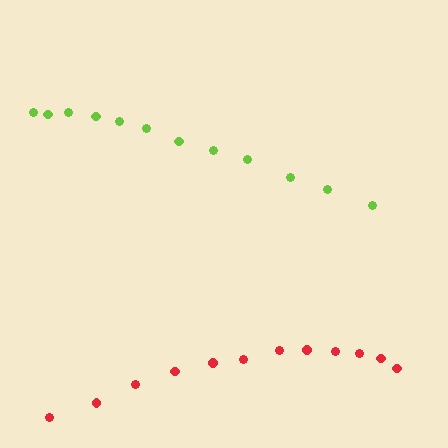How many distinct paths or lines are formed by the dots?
There are 2 distinct paths.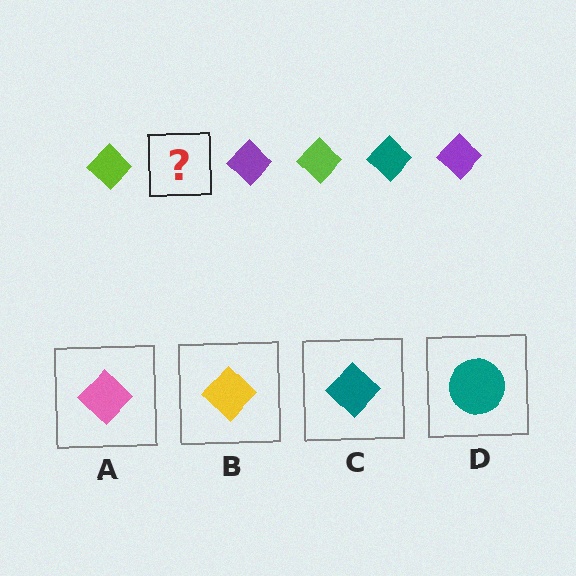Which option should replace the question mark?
Option C.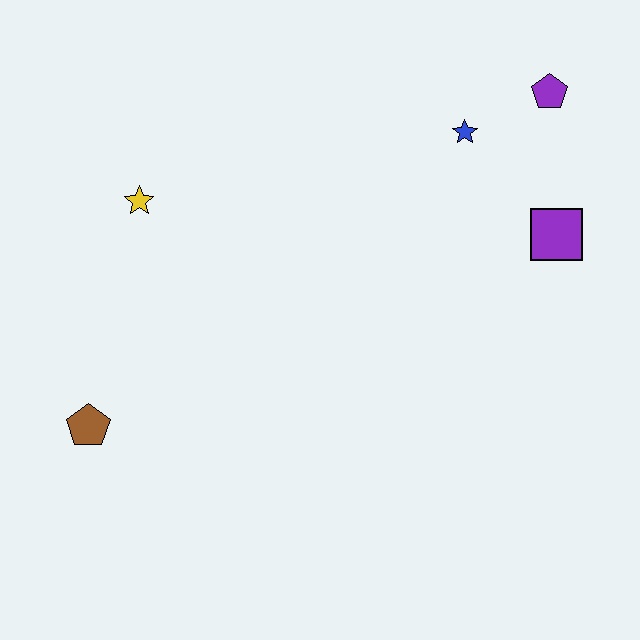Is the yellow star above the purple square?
Yes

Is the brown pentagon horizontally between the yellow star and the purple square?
No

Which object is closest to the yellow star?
The brown pentagon is closest to the yellow star.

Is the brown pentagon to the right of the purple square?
No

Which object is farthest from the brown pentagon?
The purple pentagon is farthest from the brown pentagon.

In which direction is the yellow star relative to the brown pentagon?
The yellow star is above the brown pentagon.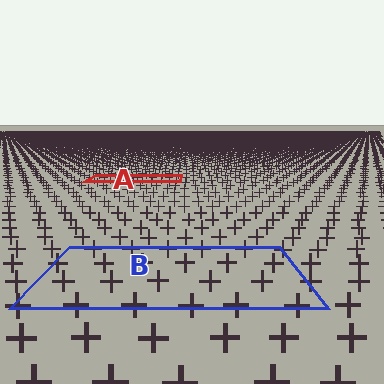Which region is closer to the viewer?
Region B is closer. The texture elements there are larger and more spread out.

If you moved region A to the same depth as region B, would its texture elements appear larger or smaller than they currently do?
They would appear larger. At a closer depth, the same texture elements are projected at a bigger on-screen size.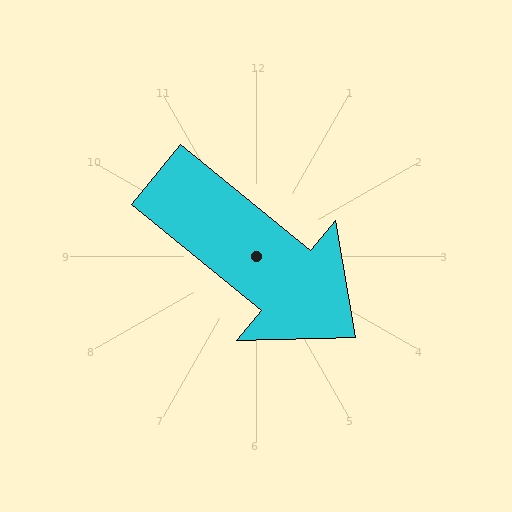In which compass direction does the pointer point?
Southeast.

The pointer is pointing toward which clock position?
Roughly 4 o'clock.